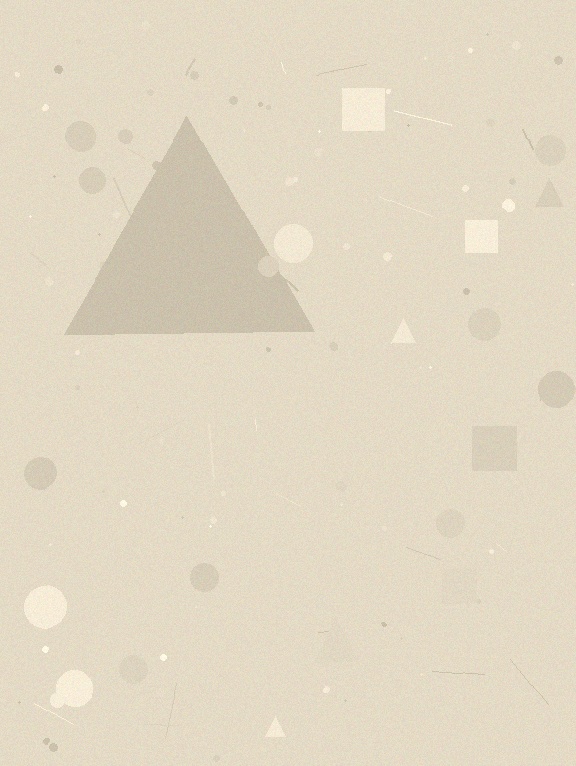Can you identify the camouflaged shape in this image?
The camouflaged shape is a triangle.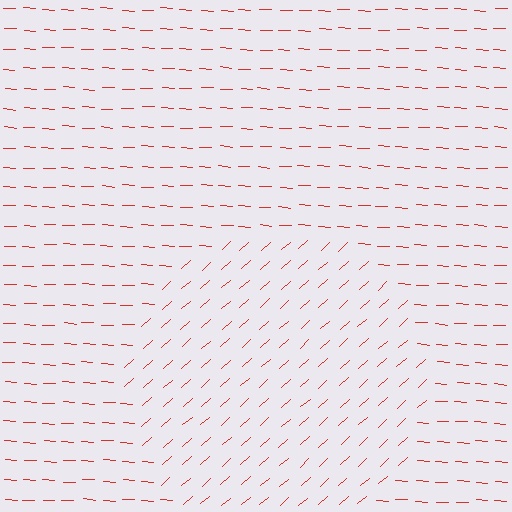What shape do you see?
I see a circle.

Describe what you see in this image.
The image is filled with small red line segments. A circle region in the image has lines oriented differently from the surrounding lines, creating a visible texture boundary.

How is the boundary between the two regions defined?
The boundary is defined purely by a change in line orientation (approximately 45 degrees difference). All lines are the same color and thickness.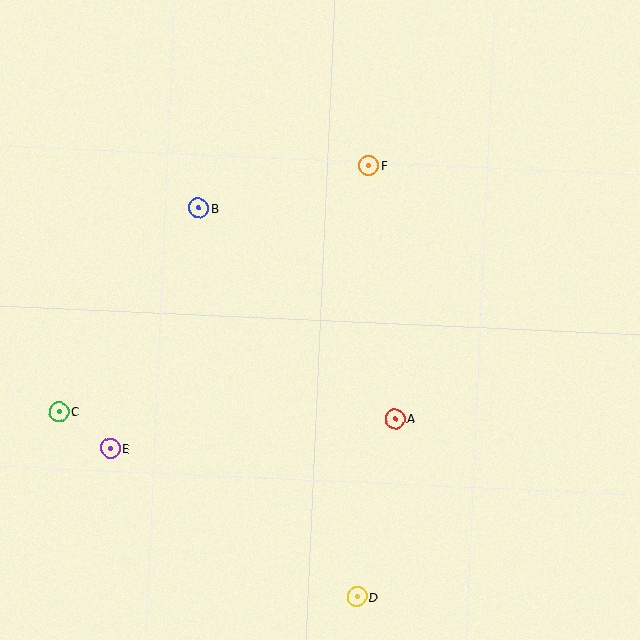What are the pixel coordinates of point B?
Point B is at (199, 208).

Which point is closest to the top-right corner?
Point F is closest to the top-right corner.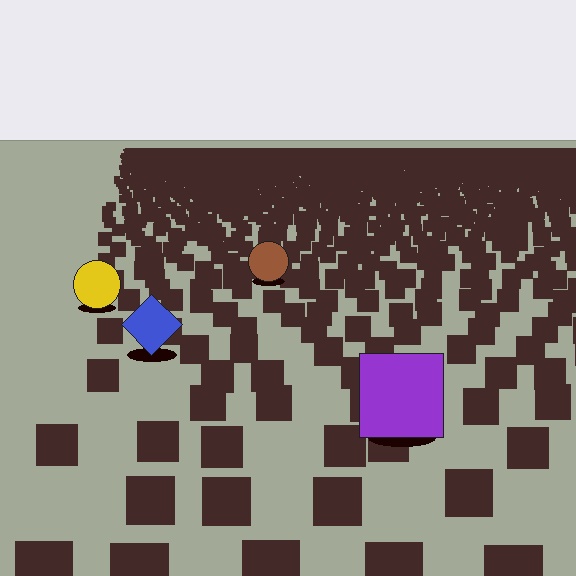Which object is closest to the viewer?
The purple square is closest. The texture marks near it are larger and more spread out.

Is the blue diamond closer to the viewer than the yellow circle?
Yes. The blue diamond is closer — you can tell from the texture gradient: the ground texture is coarser near it.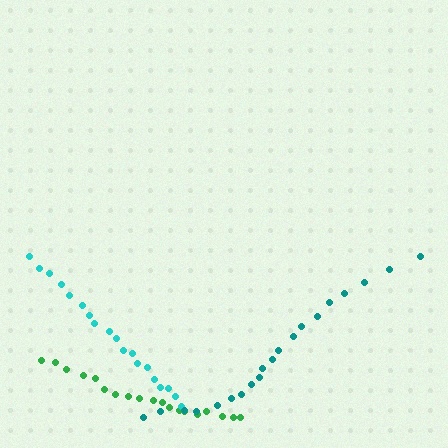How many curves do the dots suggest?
There are 3 distinct paths.